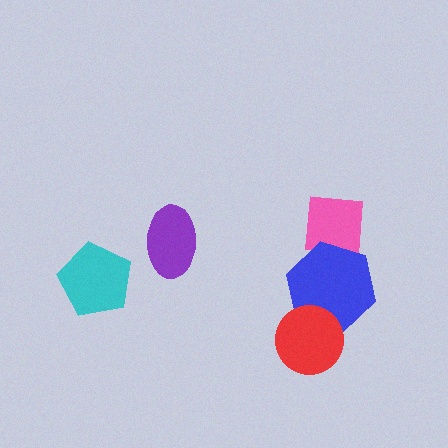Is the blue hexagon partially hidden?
Yes, it is partially covered by another shape.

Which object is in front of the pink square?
The blue hexagon is in front of the pink square.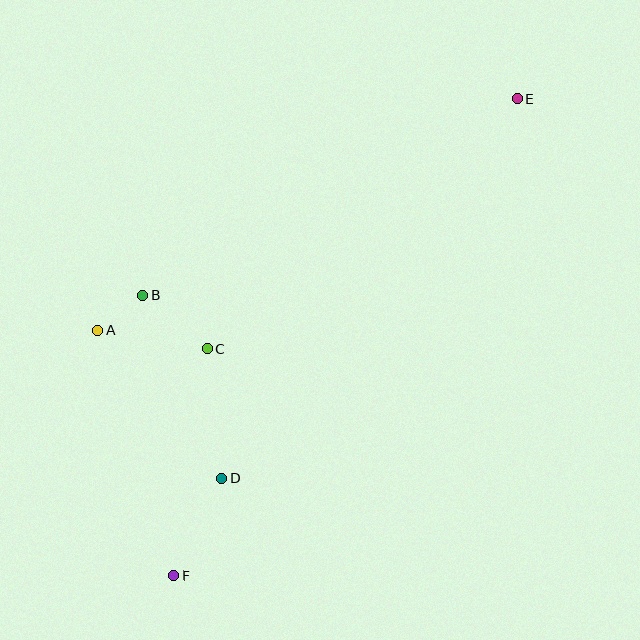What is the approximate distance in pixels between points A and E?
The distance between A and E is approximately 479 pixels.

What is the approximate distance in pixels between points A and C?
The distance between A and C is approximately 111 pixels.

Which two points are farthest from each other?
Points E and F are farthest from each other.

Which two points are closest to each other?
Points A and B are closest to each other.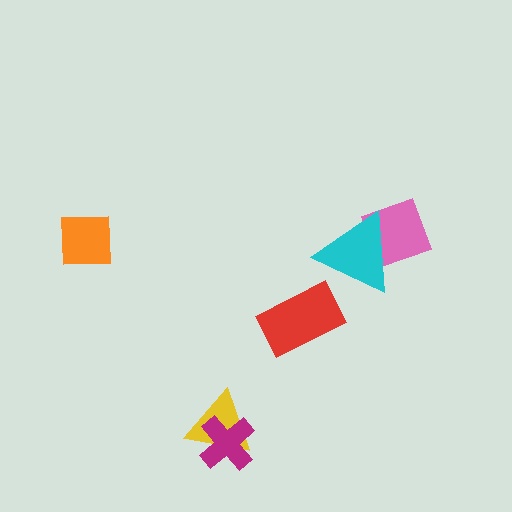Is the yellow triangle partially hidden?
Yes, it is partially covered by another shape.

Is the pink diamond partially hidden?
Yes, it is partially covered by another shape.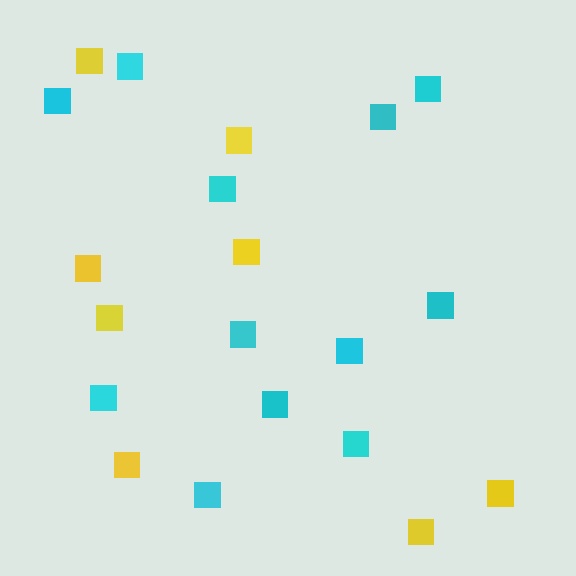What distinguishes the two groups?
There are 2 groups: one group of yellow squares (8) and one group of cyan squares (12).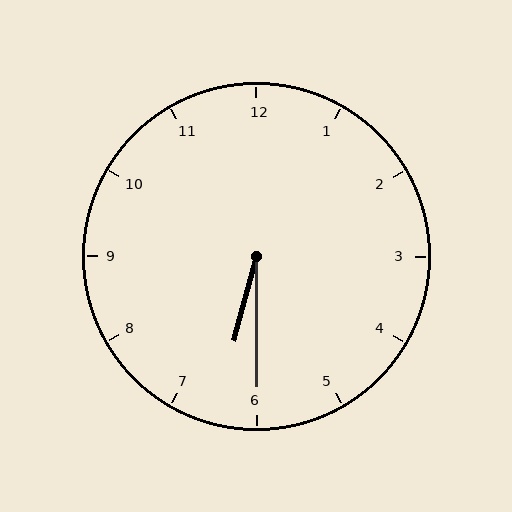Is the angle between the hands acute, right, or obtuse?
It is acute.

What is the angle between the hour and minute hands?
Approximately 15 degrees.